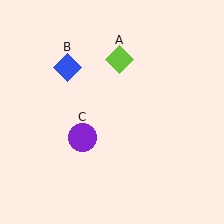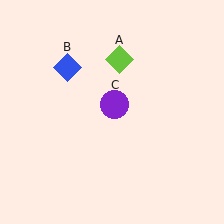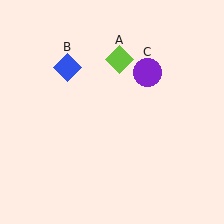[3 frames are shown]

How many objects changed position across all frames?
1 object changed position: purple circle (object C).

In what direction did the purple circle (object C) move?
The purple circle (object C) moved up and to the right.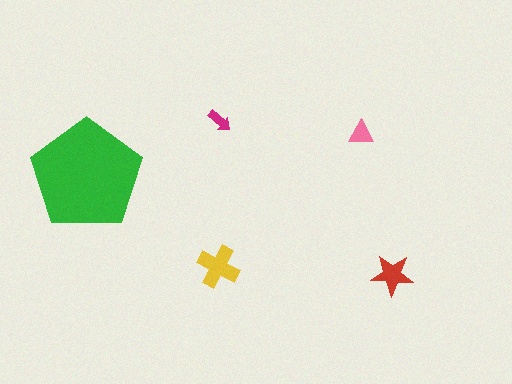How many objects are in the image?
There are 5 objects in the image.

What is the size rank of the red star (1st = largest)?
3rd.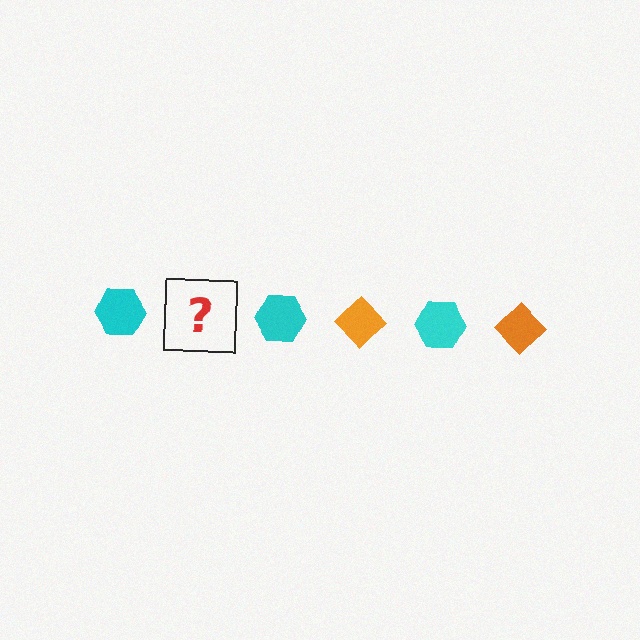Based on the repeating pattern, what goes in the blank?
The blank should be an orange diamond.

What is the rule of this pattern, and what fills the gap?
The rule is that the pattern alternates between cyan hexagon and orange diamond. The gap should be filled with an orange diamond.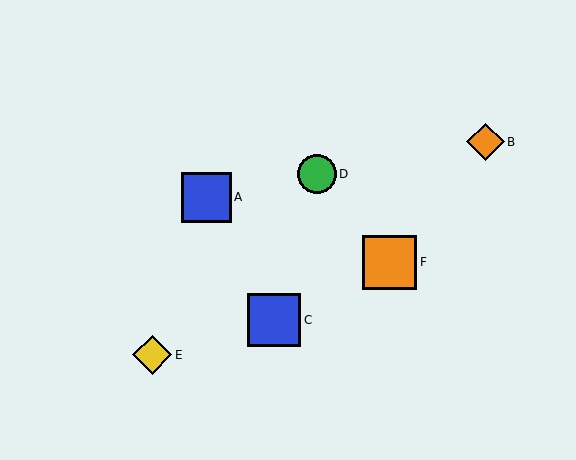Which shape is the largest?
The orange square (labeled F) is the largest.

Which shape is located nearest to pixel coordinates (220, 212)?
The blue square (labeled A) at (206, 197) is nearest to that location.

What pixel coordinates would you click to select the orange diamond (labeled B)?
Click at (485, 142) to select the orange diamond B.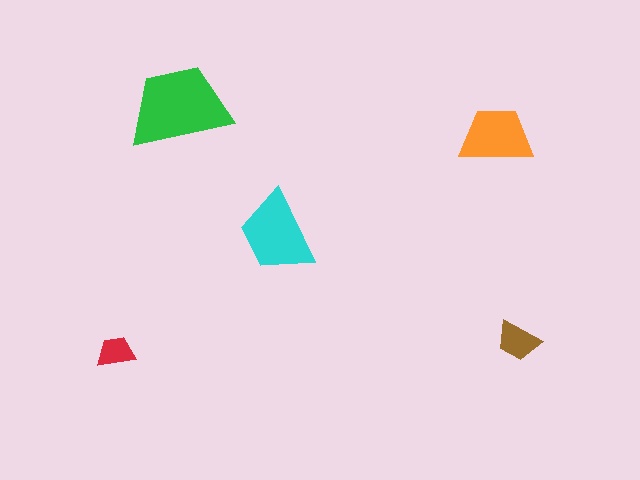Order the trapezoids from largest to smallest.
the green one, the cyan one, the orange one, the brown one, the red one.